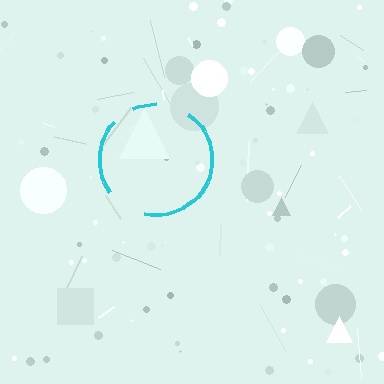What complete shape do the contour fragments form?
The contour fragments form a circle.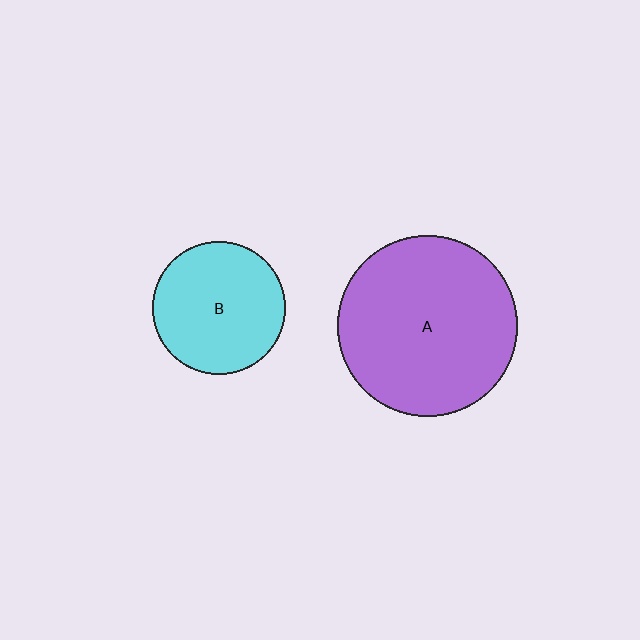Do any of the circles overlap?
No, none of the circles overlap.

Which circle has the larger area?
Circle A (purple).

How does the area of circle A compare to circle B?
Approximately 1.8 times.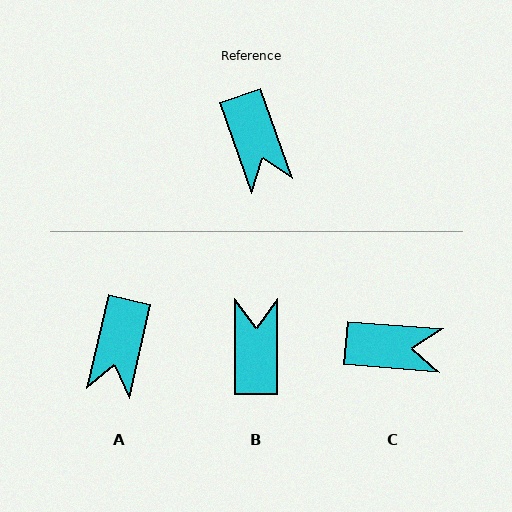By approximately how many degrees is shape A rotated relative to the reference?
Approximately 33 degrees clockwise.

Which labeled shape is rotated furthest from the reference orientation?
B, about 160 degrees away.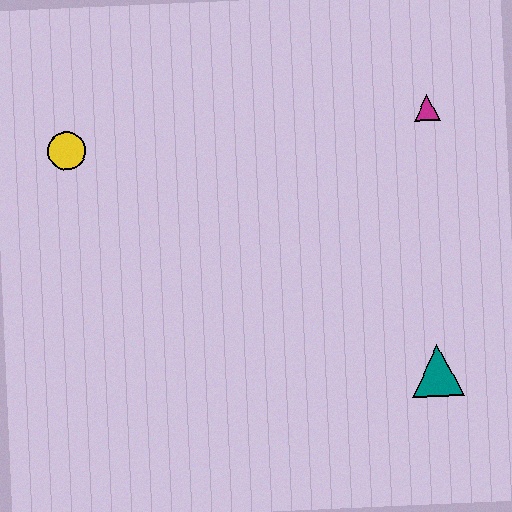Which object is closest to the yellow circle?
The magenta triangle is closest to the yellow circle.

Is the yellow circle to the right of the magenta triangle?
No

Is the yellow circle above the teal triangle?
Yes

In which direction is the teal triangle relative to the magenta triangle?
The teal triangle is below the magenta triangle.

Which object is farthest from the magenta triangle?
The yellow circle is farthest from the magenta triangle.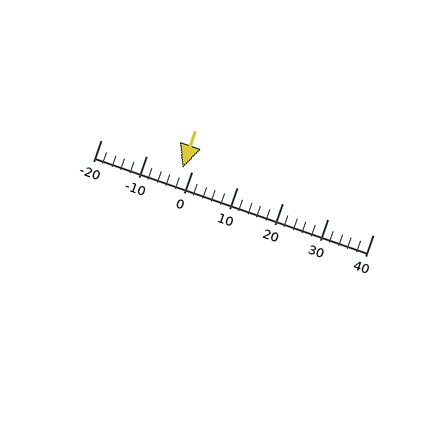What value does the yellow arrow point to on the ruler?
The yellow arrow points to approximately -2.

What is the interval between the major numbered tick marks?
The major tick marks are spaced 10 units apart.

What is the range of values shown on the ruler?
The ruler shows values from -20 to 40.